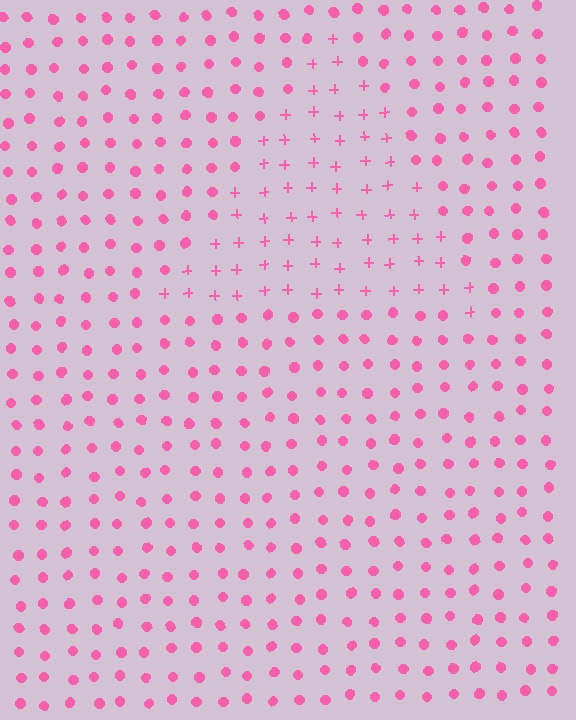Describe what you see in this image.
The image is filled with small pink elements arranged in a uniform grid. A triangle-shaped region contains plus signs, while the surrounding area contains circles. The boundary is defined purely by the change in element shape.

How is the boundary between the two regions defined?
The boundary is defined by a change in element shape: plus signs inside vs. circles outside. All elements share the same color and spacing.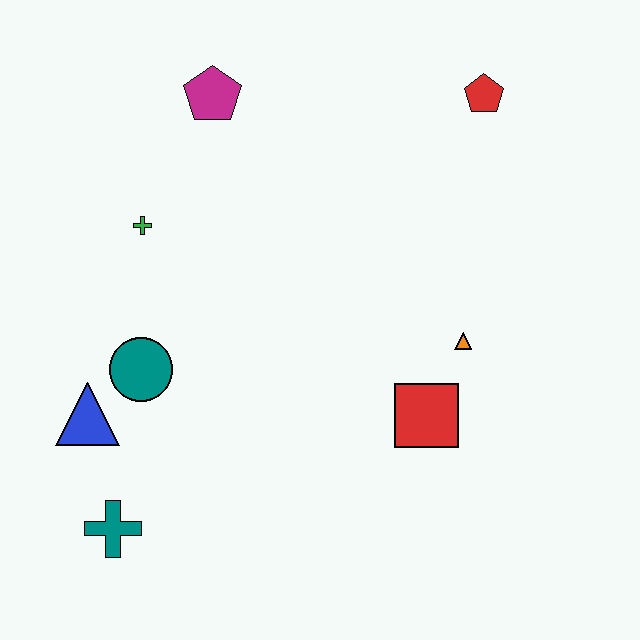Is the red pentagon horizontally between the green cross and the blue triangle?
No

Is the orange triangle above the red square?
Yes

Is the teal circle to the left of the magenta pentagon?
Yes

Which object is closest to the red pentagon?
The orange triangle is closest to the red pentagon.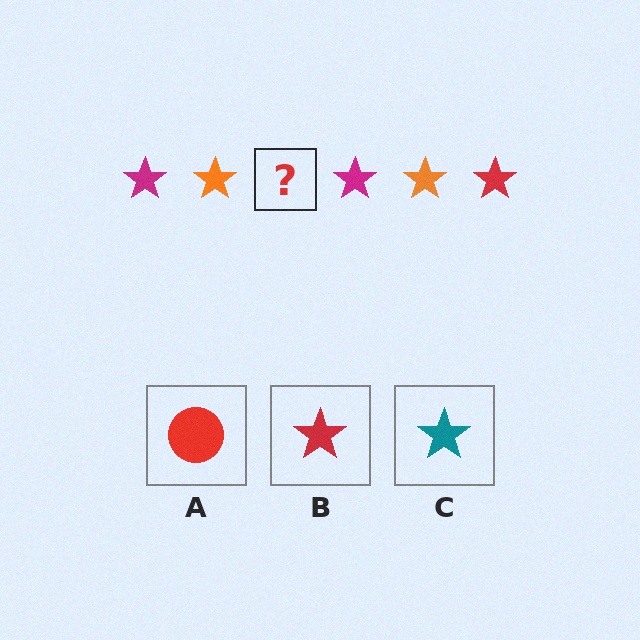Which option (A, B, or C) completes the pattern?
B.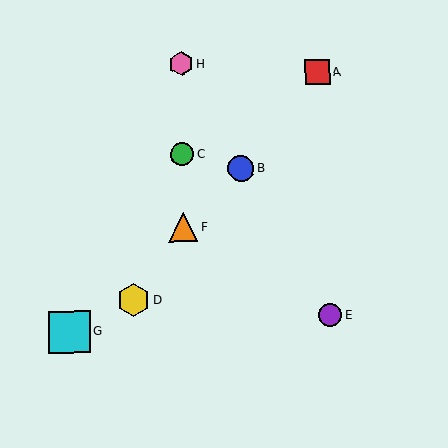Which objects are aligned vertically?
Objects C, F, H are aligned vertically.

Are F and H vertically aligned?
Yes, both are at x≈183.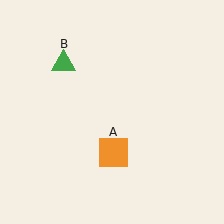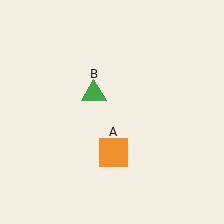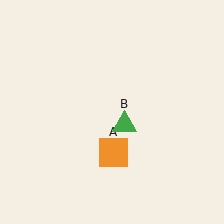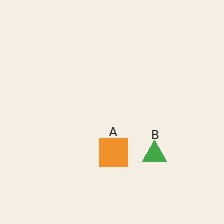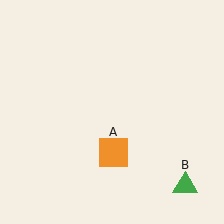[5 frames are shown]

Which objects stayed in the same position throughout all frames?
Orange square (object A) remained stationary.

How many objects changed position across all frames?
1 object changed position: green triangle (object B).